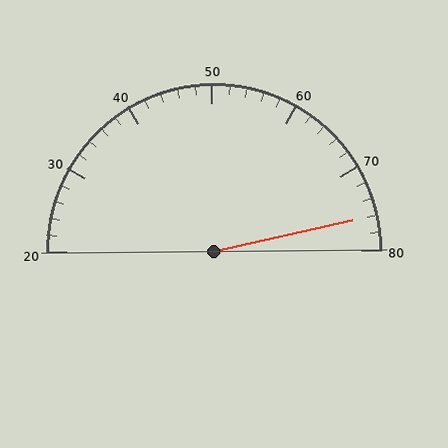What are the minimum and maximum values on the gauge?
The gauge ranges from 20 to 80.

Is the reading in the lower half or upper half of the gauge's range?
The reading is in the upper half of the range (20 to 80).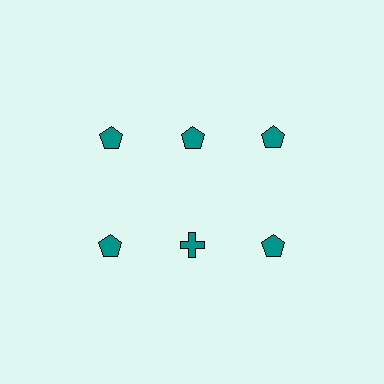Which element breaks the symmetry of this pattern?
The teal cross in the second row, second from left column breaks the symmetry. All other shapes are teal pentagons.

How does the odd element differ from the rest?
It has a different shape: cross instead of pentagon.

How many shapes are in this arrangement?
There are 6 shapes arranged in a grid pattern.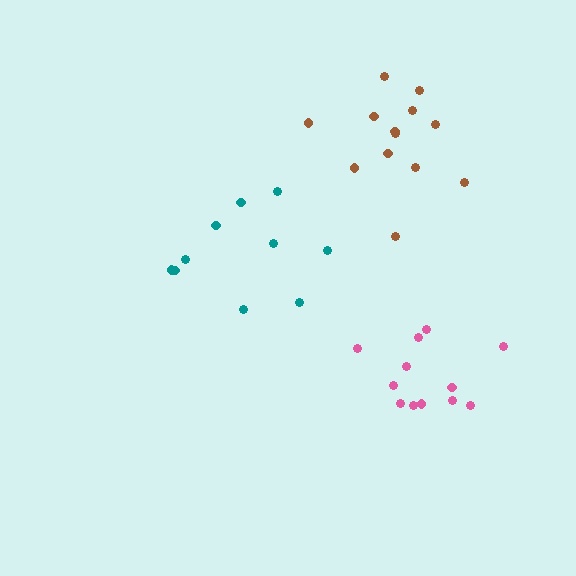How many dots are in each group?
Group 1: 10 dots, Group 2: 12 dots, Group 3: 13 dots (35 total).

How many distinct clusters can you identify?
There are 3 distinct clusters.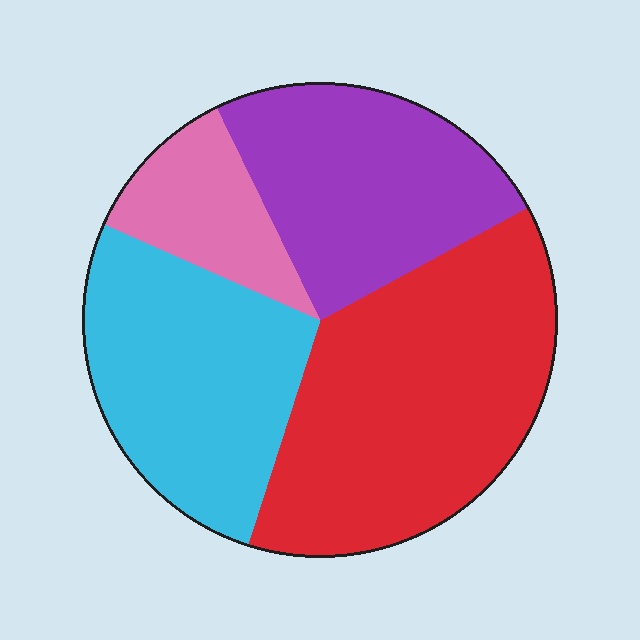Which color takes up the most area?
Red, at roughly 40%.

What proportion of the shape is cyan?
Cyan takes up about one quarter (1/4) of the shape.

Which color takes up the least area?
Pink, at roughly 10%.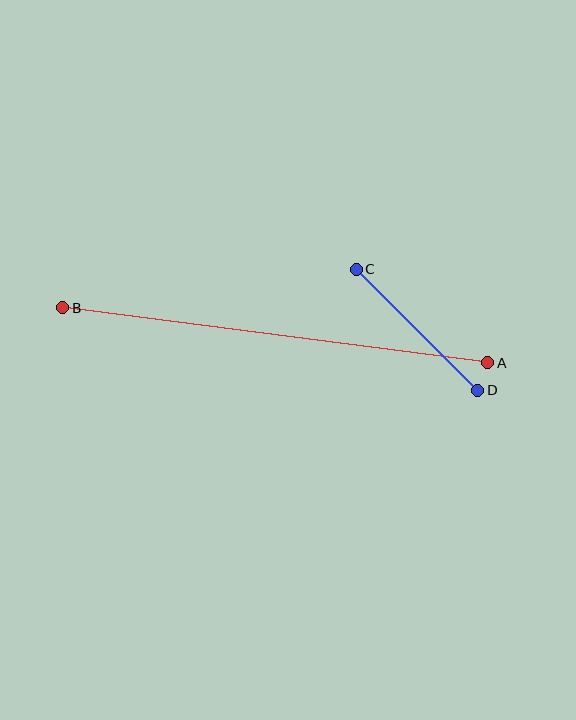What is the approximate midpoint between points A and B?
The midpoint is at approximately (275, 335) pixels.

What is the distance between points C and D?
The distance is approximately 171 pixels.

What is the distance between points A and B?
The distance is approximately 429 pixels.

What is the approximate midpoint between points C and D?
The midpoint is at approximately (417, 330) pixels.